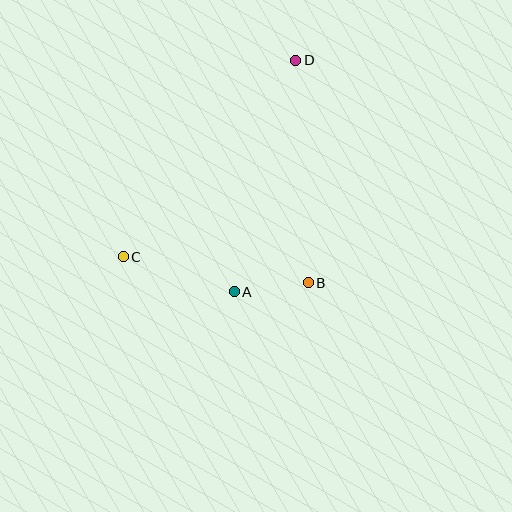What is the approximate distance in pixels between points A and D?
The distance between A and D is approximately 240 pixels.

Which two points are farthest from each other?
Points C and D are farthest from each other.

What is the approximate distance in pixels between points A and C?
The distance between A and C is approximately 116 pixels.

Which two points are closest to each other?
Points A and B are closest to each other.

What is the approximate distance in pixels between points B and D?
The distance between B and D is approximately 223 pixels.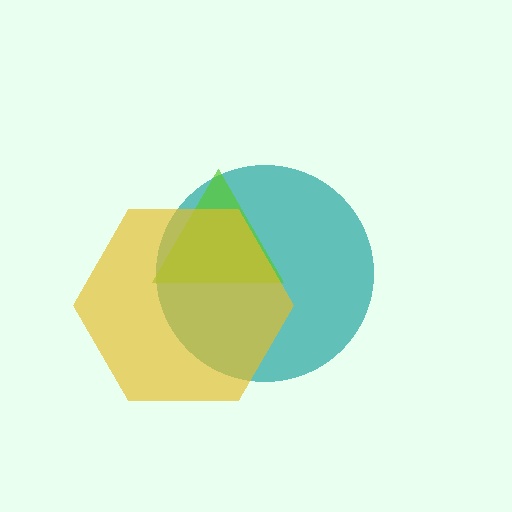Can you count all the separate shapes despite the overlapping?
Yes, there are 3 separate shapes.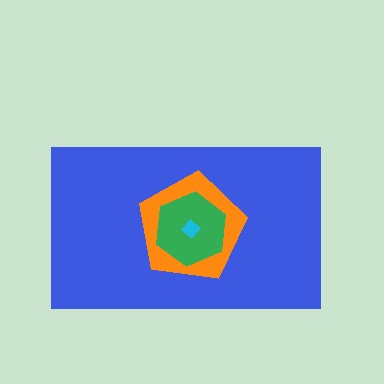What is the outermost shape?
The blue rectangle.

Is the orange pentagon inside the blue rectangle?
Yes.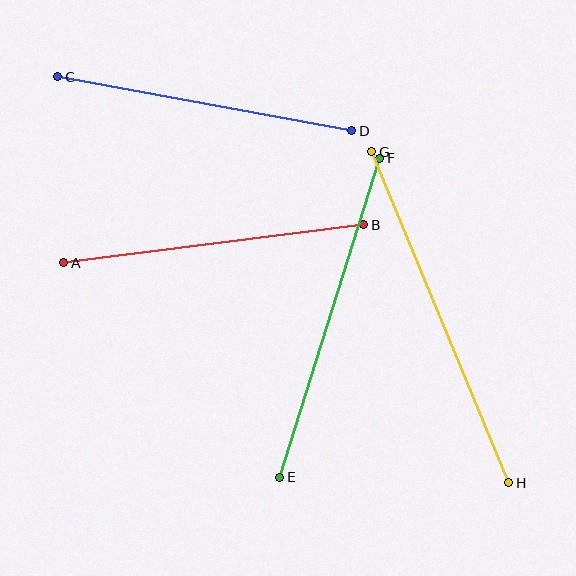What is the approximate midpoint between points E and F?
The midpoint is at approximately (330, 318) pixels.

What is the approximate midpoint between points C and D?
The midpoint is at approximately (205, 104) pixels.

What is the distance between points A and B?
The distance is approximately 302 pixels.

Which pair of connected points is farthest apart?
Points G and H are farthest apart.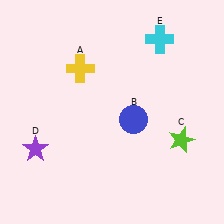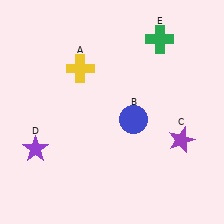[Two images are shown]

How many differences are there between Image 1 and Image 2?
There are 2 differences between the two images.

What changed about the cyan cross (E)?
In Image 1, E is cyan. In Image 2, it changed to green.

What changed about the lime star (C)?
In Image 1, C is lime. In Image 2, it changed to purple.